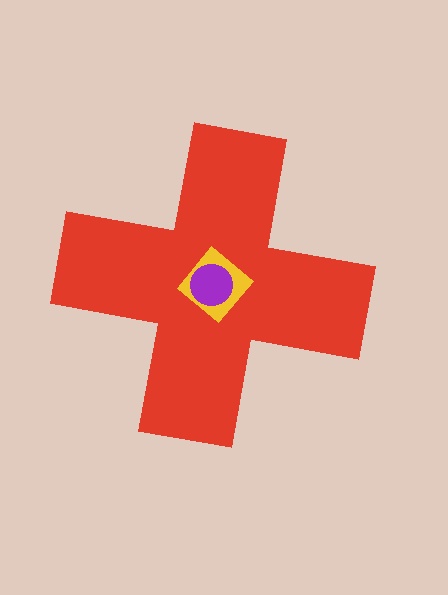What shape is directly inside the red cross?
The yellow diamond.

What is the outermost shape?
The red cross.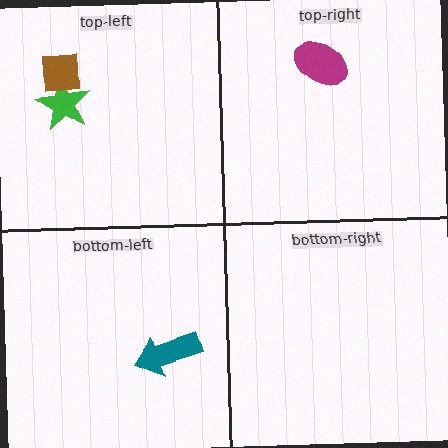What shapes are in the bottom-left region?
The teal arrow.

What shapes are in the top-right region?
The magenta ellipse.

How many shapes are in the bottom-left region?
1.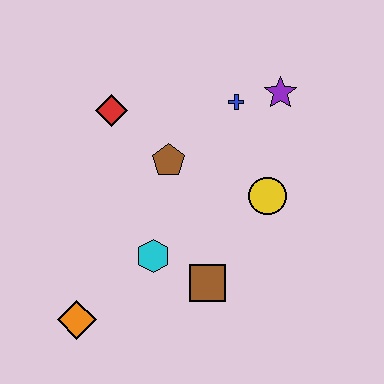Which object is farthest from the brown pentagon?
The orange diamond is farthest from the brown pentagon.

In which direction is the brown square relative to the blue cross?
The brown square is below the blue cross.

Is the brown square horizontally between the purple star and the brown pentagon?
Yes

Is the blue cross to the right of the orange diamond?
Yes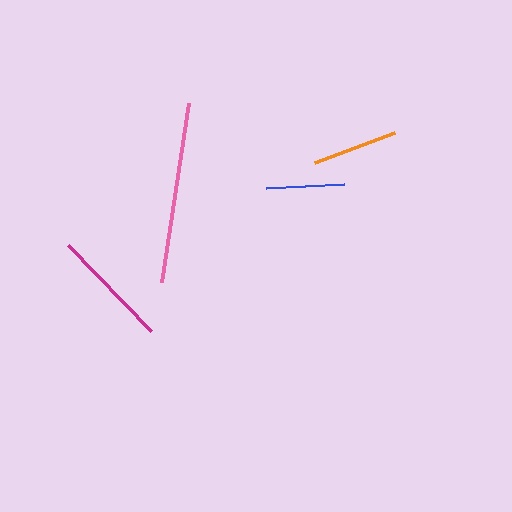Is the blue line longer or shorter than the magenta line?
The magenta line is longer than the blue line.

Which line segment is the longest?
The pink line is the longest at approximately 181 pixels.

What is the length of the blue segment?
The blue segment is approximately 77 pixels long.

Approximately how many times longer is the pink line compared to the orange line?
The pink line is approximately 2.1 times the length of the orange line.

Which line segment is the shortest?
The blue line is the shortest at approximately 77 pixels.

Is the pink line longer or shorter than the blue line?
The pink line is longer than the blue line.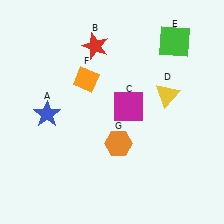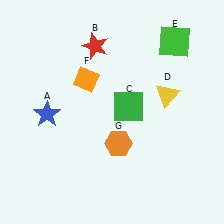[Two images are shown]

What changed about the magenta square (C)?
In Image 1, C is magenta. In Image 2, it changed to green.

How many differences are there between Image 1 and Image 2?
There is 1 difference between the two images.